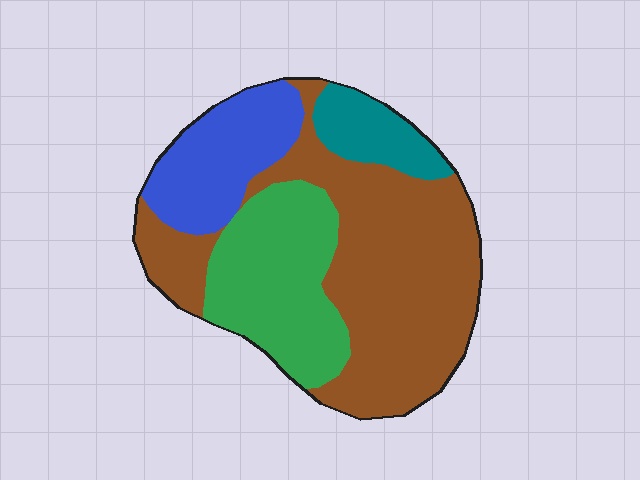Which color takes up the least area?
Teal, at roughly 10%.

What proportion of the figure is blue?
Blue takes up about one sixth (1/6) of the figure.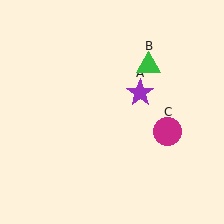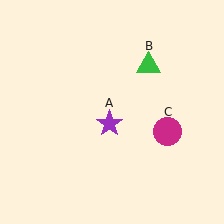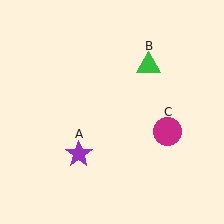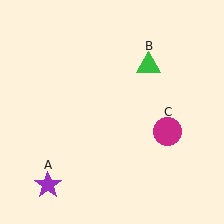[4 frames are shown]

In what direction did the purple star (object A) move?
The purple star (object A) moved down and to the left.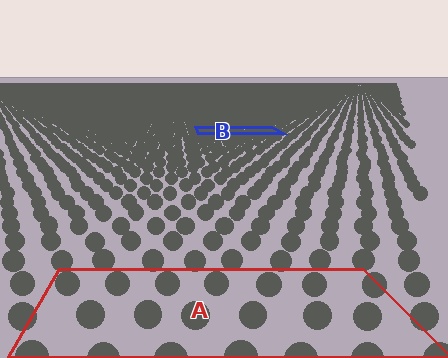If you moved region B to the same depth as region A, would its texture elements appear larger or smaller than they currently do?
They would appear larger. At a closer depth, the same texture elements are projected at a bigger on-screen size.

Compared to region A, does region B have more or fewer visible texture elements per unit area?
Region B has more texture elements per unit area — they are packed more densely because it is farther away.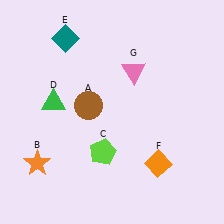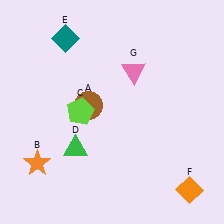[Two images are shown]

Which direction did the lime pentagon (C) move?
The lime pentagon (C) moved up.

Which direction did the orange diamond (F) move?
The orange diamond (F) moved right.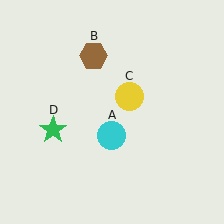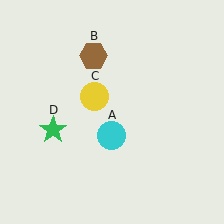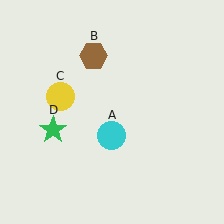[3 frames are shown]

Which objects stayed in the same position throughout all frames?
Cyan circle (object A) and brown hexagon (object B) and green star (object D) remained stationary.